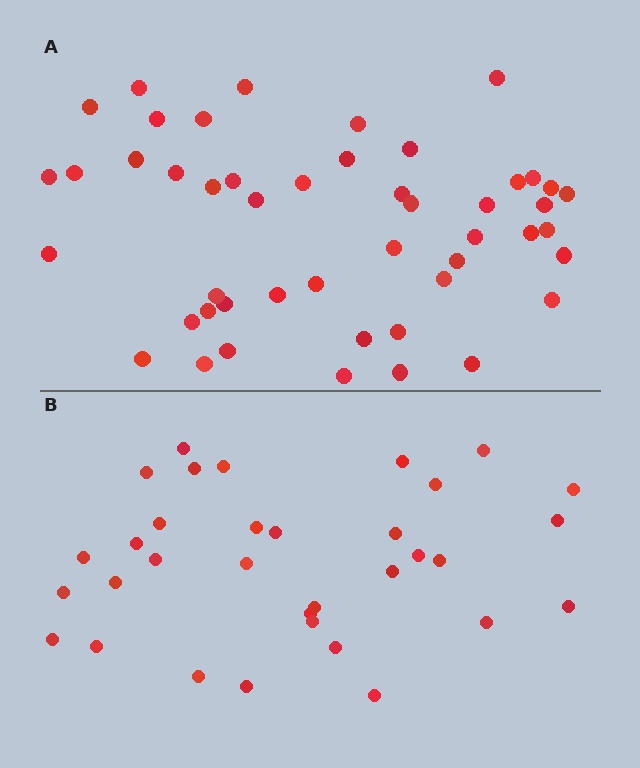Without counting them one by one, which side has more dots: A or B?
Region A (the top region) has more dots.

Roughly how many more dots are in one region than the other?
Region A has approximately 15 more dots than region B.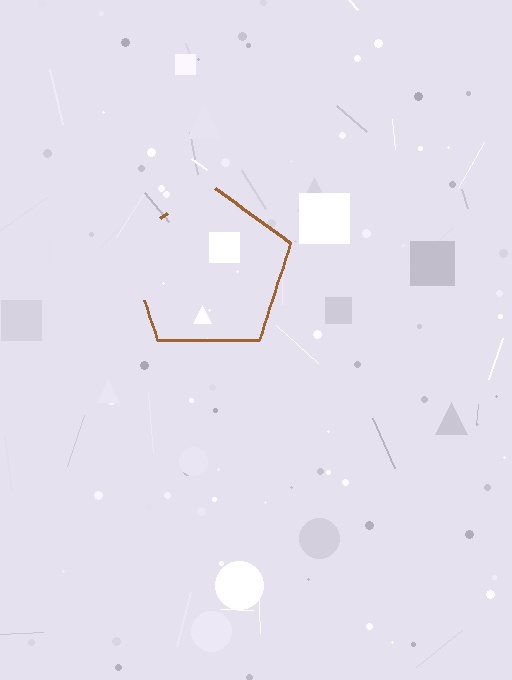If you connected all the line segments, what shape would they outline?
They would outline a pentagon.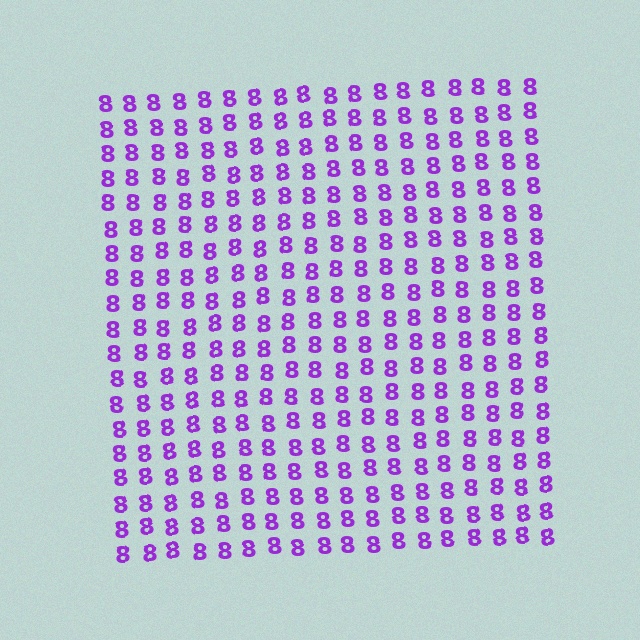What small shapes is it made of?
It is made of small digit 8's.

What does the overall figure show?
The overall figure shows a square.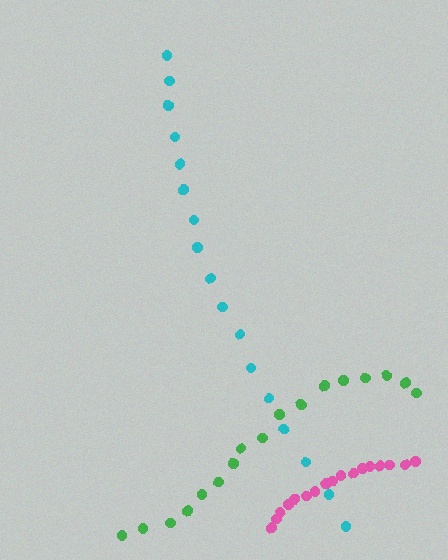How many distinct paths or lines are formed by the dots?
There are 3 distinct paths.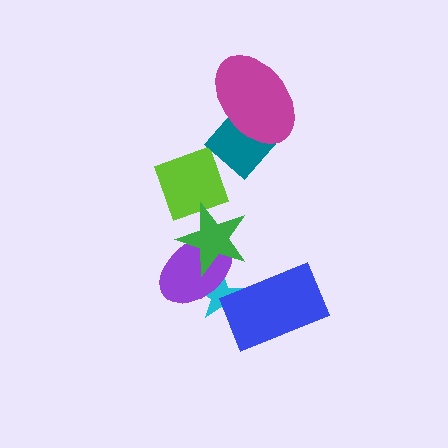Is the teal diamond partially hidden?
Yes, it is partially covered by another shape.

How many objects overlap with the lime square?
1 object overlaps with the lime square.